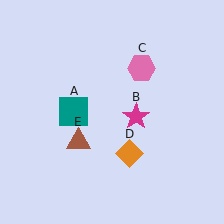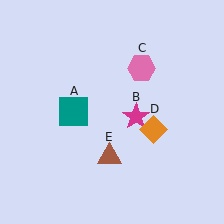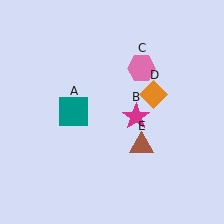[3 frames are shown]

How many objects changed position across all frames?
2 objects changed position: orange diamond (object D), brown triangle (object E).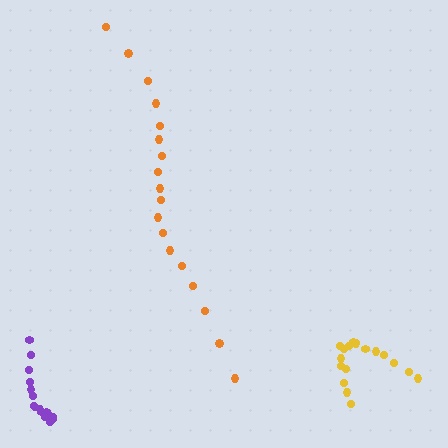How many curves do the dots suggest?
There are 3 distinct paths.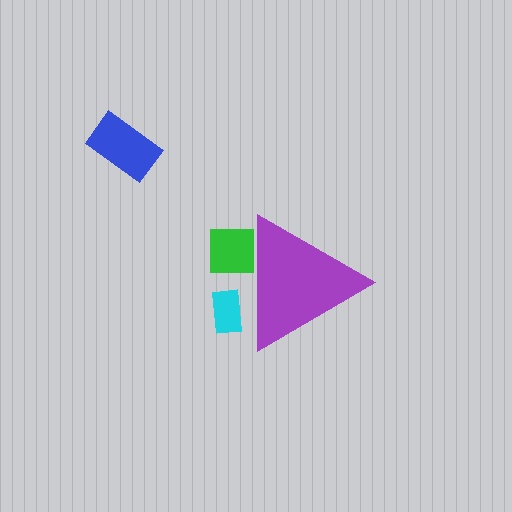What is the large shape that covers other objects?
A purple triangle.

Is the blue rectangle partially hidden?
No, the blue rectangle is fully visible.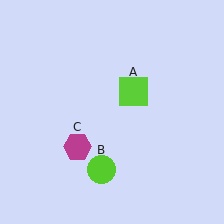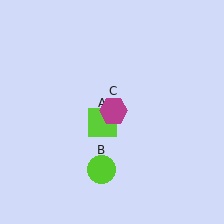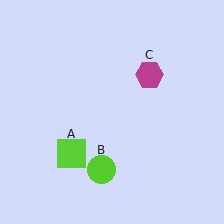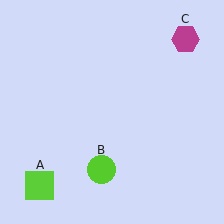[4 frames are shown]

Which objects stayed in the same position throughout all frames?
Lime circle (object B) remained stationary.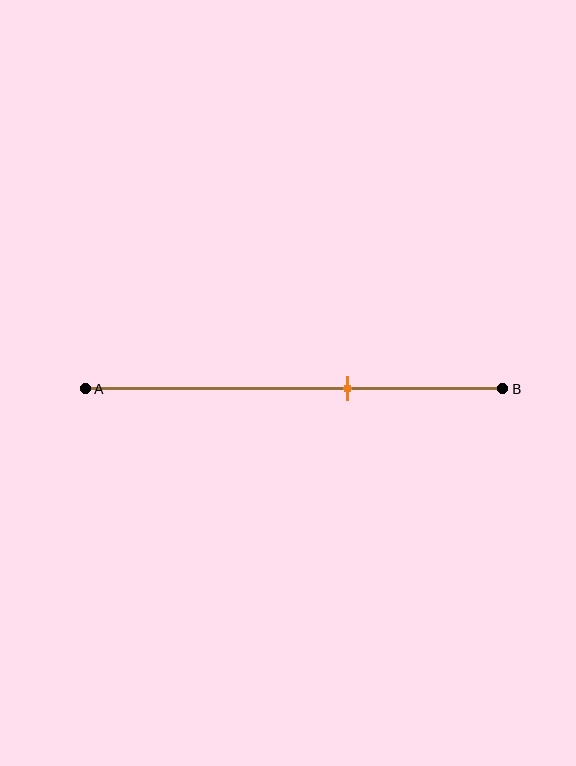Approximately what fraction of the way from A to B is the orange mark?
The orange mark is approximately 65% of the way from A to B.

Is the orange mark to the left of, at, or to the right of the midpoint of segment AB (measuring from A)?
The orange mark is to the right of the midpoint of segment AB.